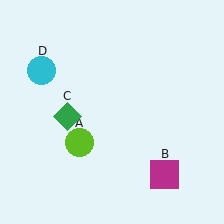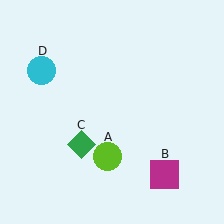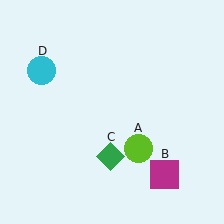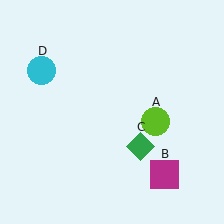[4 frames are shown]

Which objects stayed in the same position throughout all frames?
Magenta square (object B) and cyan circle (object D) remained stationary.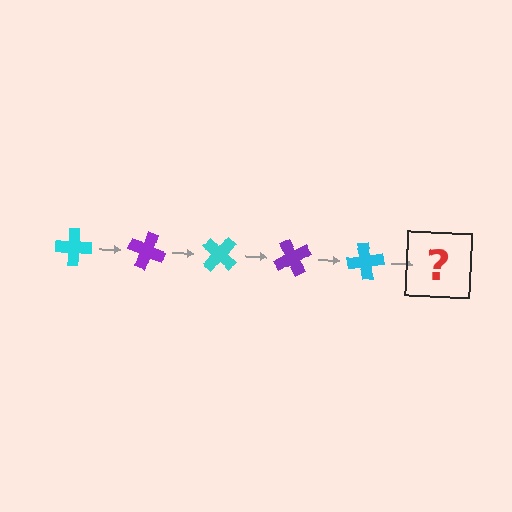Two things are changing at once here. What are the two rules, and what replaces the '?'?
The two rules are that it rotates 20 degrees each step and the color cycles through cyan and purple. The '?' should be a purple cross, rotated 100 degrees from the start.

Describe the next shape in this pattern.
It should be a purple cross, rotated 100 degrees from the start.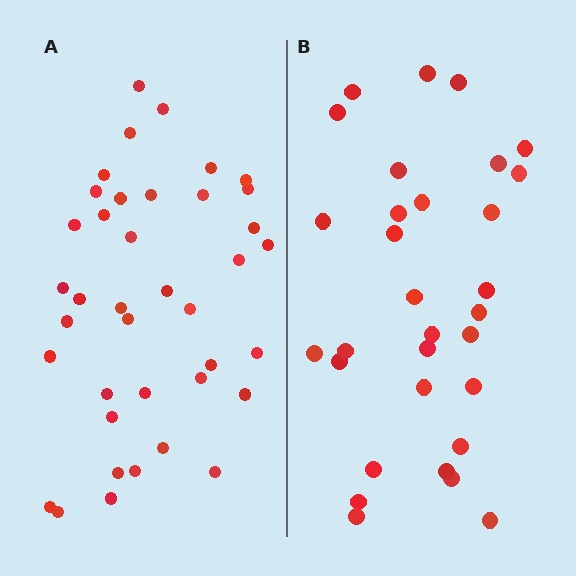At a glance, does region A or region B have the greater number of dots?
Region A (the left region) has more dots.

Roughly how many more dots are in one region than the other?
Region A has roughly 8 or so more dots than region B.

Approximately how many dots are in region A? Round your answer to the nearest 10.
About 40 dots. (The exact count is 39, which rounds to 40.)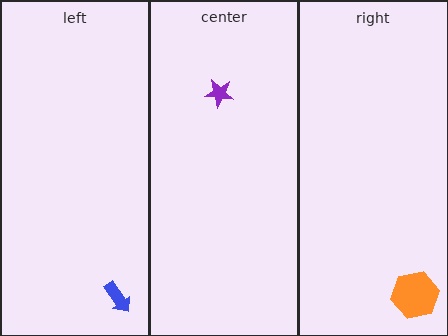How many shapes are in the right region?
1.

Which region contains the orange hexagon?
The right region.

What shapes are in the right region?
The orange hexagon.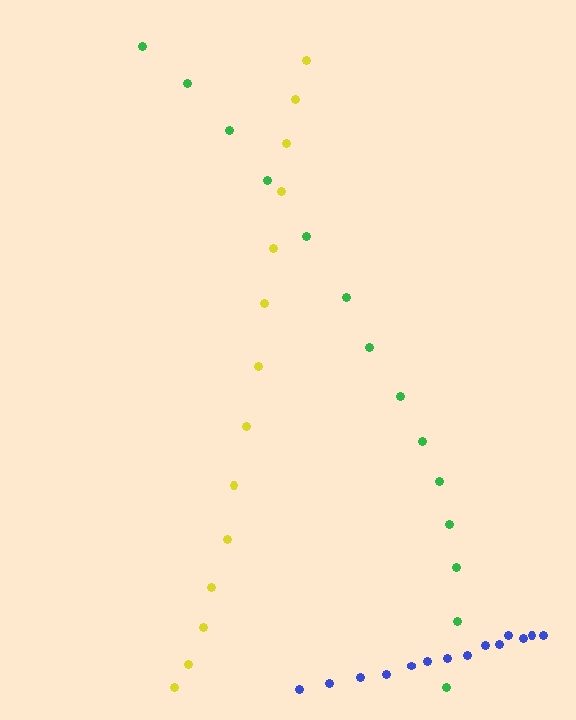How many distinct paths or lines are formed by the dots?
There are 3 distinct paths.